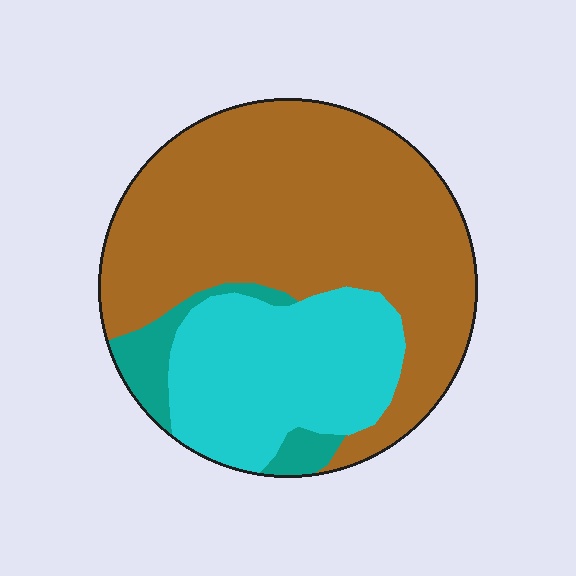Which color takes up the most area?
Brown, at roughly 65%.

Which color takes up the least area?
Teal, at roughly 10%.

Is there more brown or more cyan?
Brown.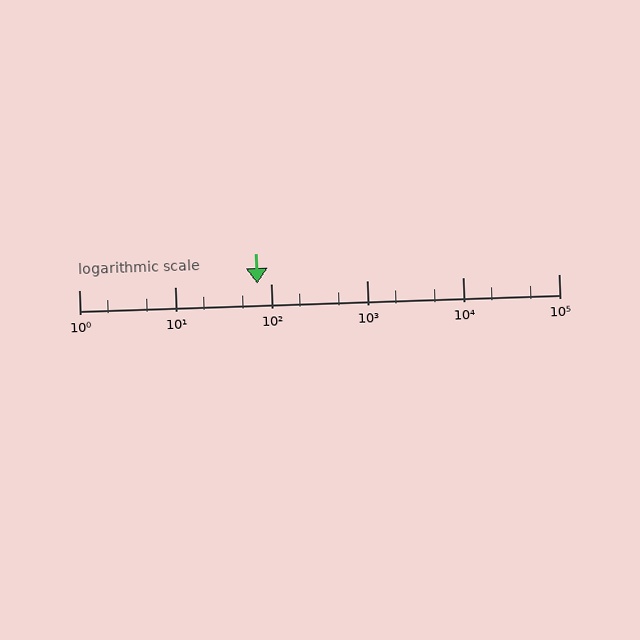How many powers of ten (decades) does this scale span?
The scale spans 5 decades, from 1 to 100000.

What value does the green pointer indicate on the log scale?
The pointer indicates approximately 73.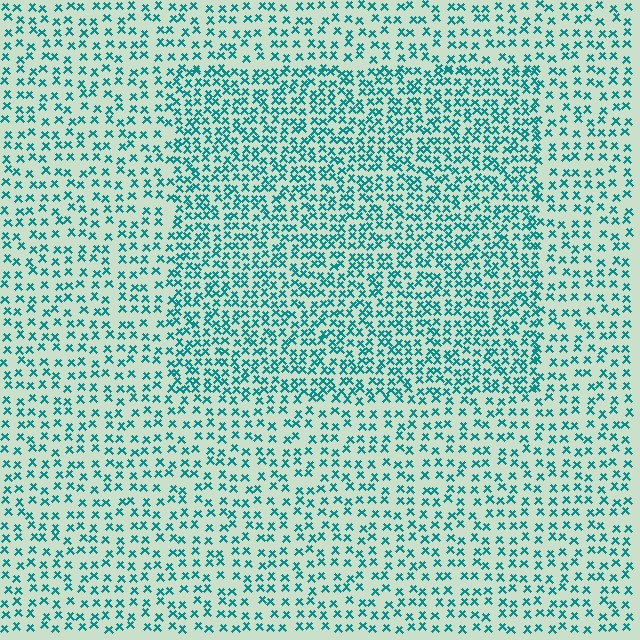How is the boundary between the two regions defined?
The boundary is defined by a change in element density (approximately 1.7x ratio). All elements are the same color, size, and shape.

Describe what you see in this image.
The image contains small teal elements arranged at two different densities. A rectangle-shaped region is visible where the elements are more densely packed than the surrounding area.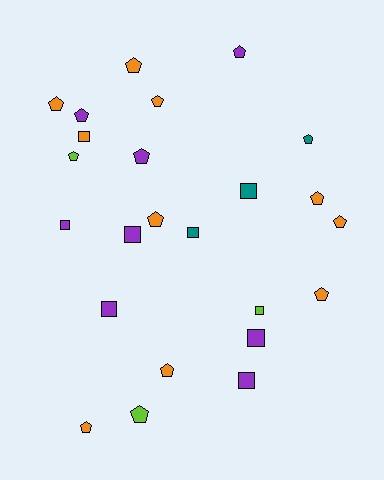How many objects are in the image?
There are 24 objects.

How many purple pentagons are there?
There are 3 purple pentagons.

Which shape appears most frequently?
Pentagon, with 15 objects.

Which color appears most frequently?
Orange, with 10 objects.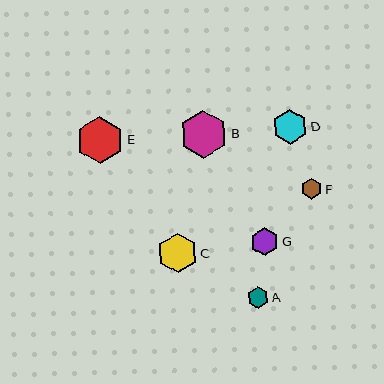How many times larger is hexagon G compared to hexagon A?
Hexagon G is approximately 1.3 times the size of hexagon A.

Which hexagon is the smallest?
Hexagon F is the smallest with a size of approximately 21 pixels.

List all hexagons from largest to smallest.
From largest to smallest: B, E, C, D, G, A, F.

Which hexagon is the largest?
Hexagon B is the largest with a size of approximately 48 pixels.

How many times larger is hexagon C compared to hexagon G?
Hexagon C is approximately 1.4 times the size of hexagon G.